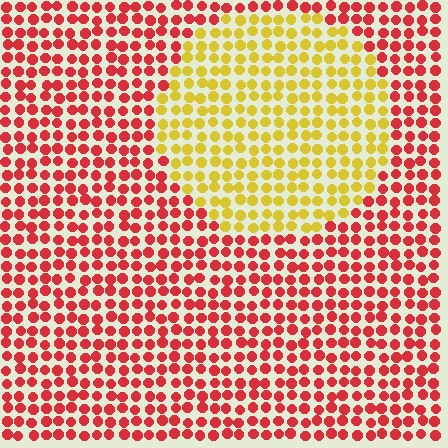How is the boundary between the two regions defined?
The boundary is defined purely by a slight shift in hue (about 58 degrees). Spacing, size, and orientation are identical on both sides.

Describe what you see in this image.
The image is filled with small red elements in a uniform arrangement. A circle-shaped region is visible where the elements are tinted to a slightly different hue, forming a subtle color boundary.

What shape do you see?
I see a circle.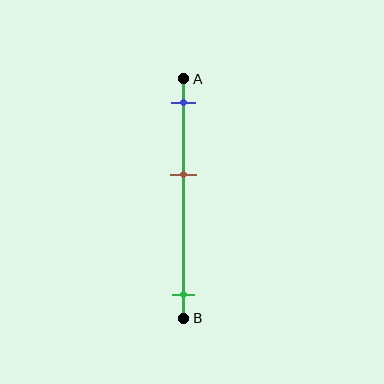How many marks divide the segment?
There are 3 marks dividing the segment.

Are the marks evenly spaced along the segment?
No, the marks are not evenly spaced.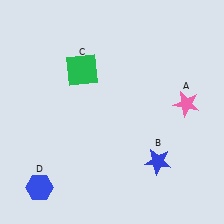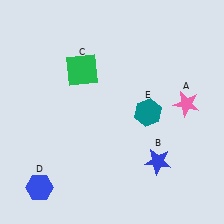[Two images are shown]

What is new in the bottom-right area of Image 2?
A teal hexagon (E) was added in the bottom-right area of Image 2.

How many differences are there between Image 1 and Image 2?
There is 1 difference between the two images.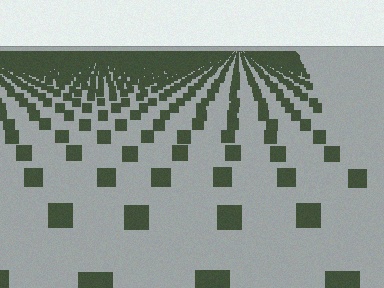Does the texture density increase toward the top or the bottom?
Density increases toward the top.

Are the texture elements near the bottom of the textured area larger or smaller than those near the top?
Larger. Near the bottom, elements are closer to the viewer and appear at a bigger on-screen size.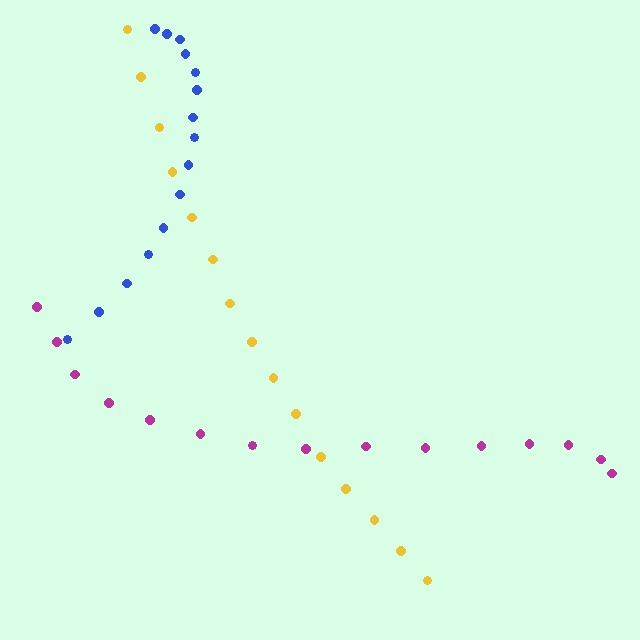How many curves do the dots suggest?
There are 3 distinct paths.